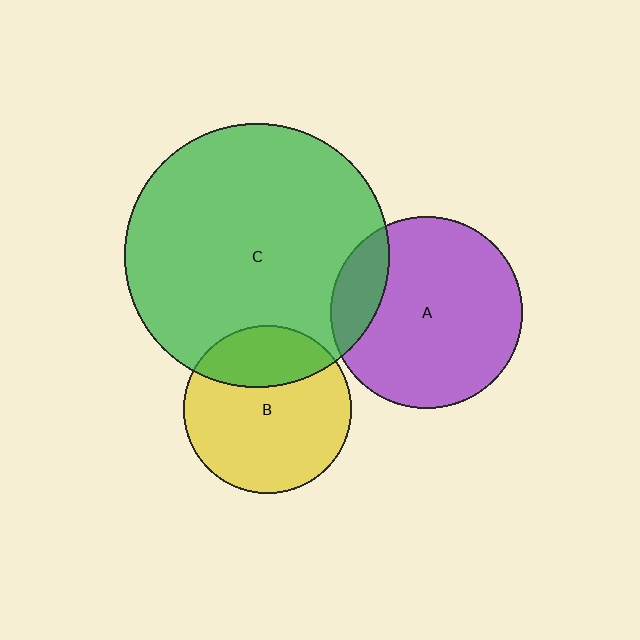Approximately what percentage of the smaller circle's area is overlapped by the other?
Approximately 15%.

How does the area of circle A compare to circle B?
Approximately 1.3 times.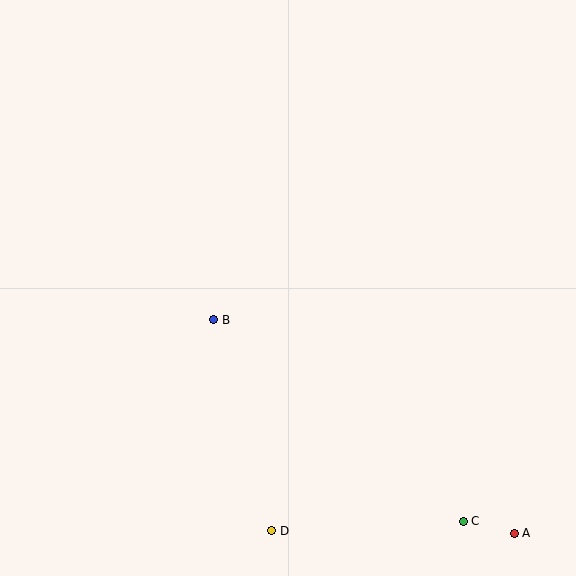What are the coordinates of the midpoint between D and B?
The midpoint between D and B is at (243, 425).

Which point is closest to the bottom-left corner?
Point D is closest to the bottom-left corner.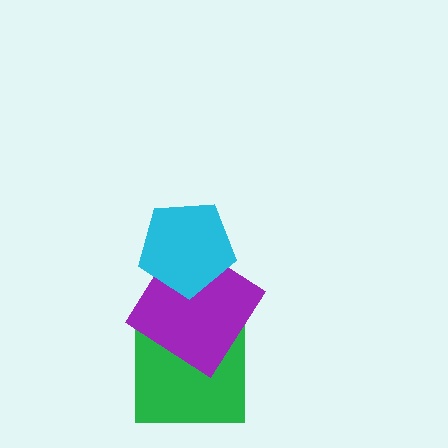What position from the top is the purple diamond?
The purple diamond is 2nd from the top.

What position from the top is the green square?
The green square is 3rd from the top.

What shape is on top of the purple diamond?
The cyan pentagon is on top of the purple diamond.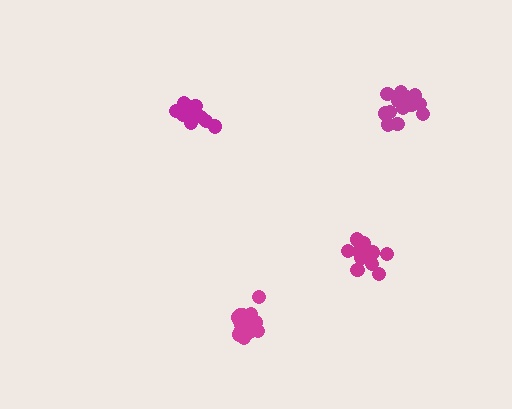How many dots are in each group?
Group 1: 15 dots, Group 2: 11 dots, Group 3: 14 dots, Group 4: 15 dots (55 total).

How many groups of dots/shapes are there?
There are 4 groups.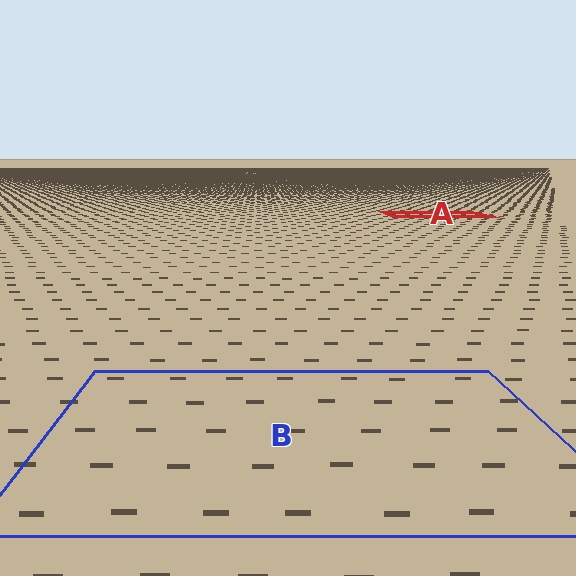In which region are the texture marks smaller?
The texture marks are smaller in region A, because it is farther away.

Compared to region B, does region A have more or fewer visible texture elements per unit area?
Region A has more texture elements per unit area — they are packed more densely because it is farther away.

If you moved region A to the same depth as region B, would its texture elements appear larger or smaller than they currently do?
They would appear larger. At a closer depth, the same texture elements are projected at a bigger on-screen size.